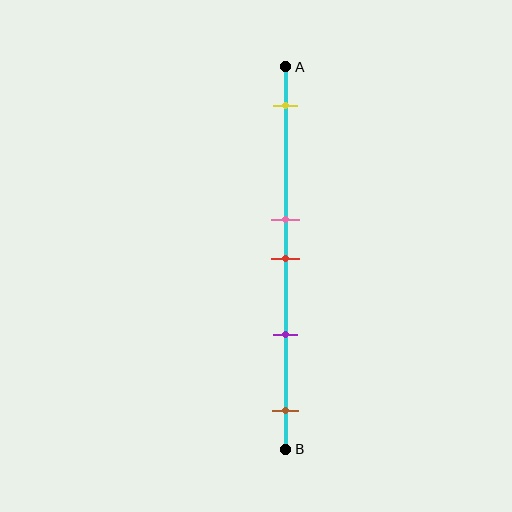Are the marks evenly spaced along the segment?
No, the marks are not evenly spaced.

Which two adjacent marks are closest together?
The pink and red marks are the closest adjacent pair.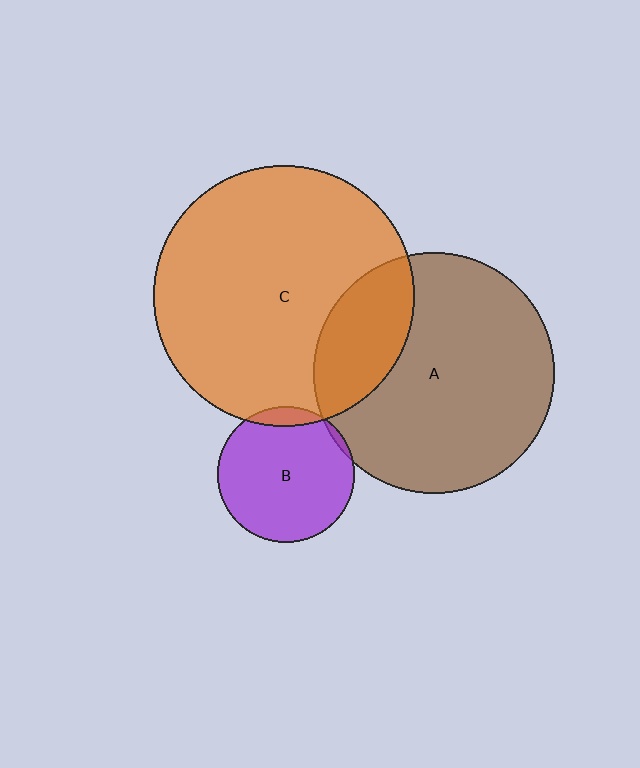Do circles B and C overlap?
Yes.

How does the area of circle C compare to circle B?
Approximately 3.7 times.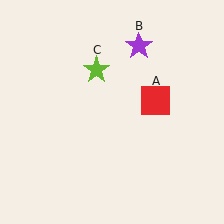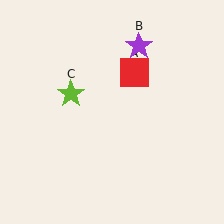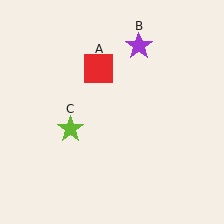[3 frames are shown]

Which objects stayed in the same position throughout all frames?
Purple star (object B) remained stationary.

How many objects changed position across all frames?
2 objects changed position: red square (object A), lime star (object C).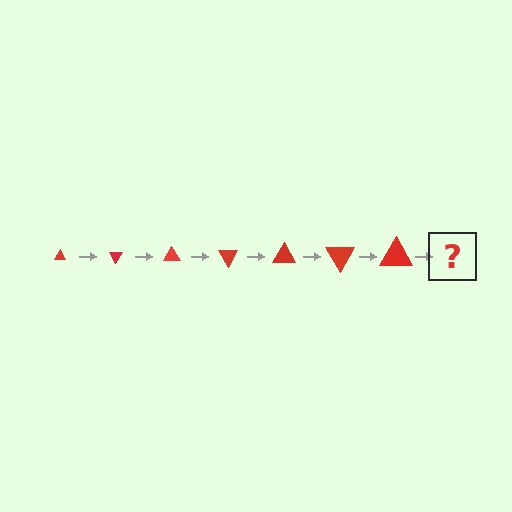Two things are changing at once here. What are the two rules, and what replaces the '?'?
The two rules are that the triangle grows larger each step and it rotates 60 degrees each step. The '?' should be a triangle, larger than the previous one and rotated 420 degrees from the start.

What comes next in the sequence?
The next element should be a triangle, larger than the previous one and rotated 420 degrees from the start.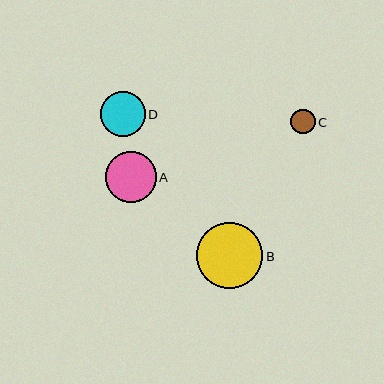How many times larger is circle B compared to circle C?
Circle B is approximately 2.7 times the size of circle C.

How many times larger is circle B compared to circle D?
Circle B is approximately 1.5 times the size of circle D.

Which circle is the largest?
Circle B is the largest with a size of approximately 67 pixels.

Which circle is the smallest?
Circle C is the smallest with a size of approximately 25 pixels.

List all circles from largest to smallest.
From largest to smallest: B, A, D, C.